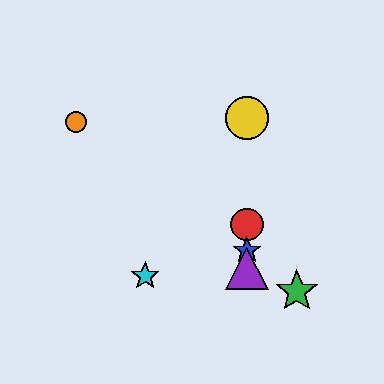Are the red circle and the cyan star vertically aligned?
No, the red circle is at x≈247 and the cyan star is at x≈145.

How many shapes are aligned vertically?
4 shapes (the red circle, the blue star, the yellow circle, the purple triangle) are aligned vertically.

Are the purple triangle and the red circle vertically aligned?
Yes, both are at x≈247.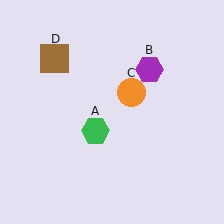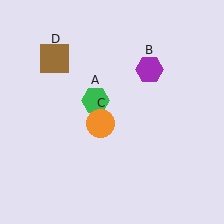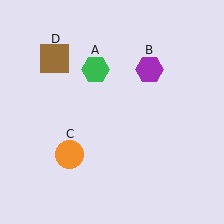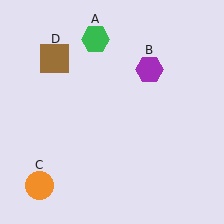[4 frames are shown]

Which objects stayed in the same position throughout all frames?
Purple hexagon (object B) and brown square (object D) remained stationary.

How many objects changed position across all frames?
2 objects changed position: green hexagon (object A), orange circle (object C).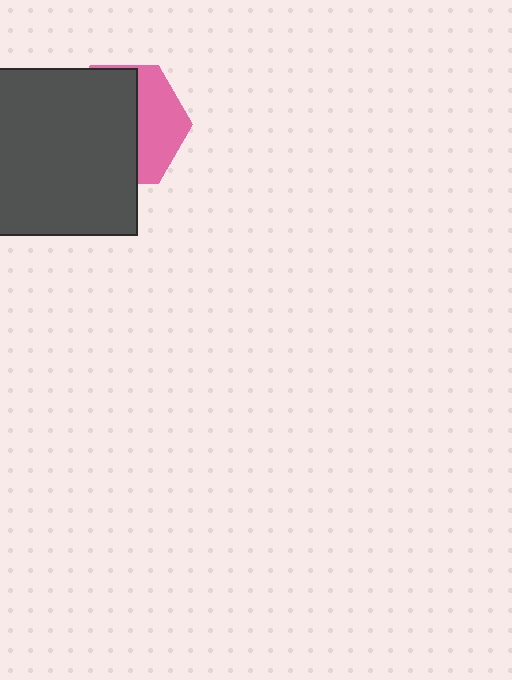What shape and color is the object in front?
The object in front is a dark gray square.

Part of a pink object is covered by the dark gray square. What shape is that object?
It is a hexagon.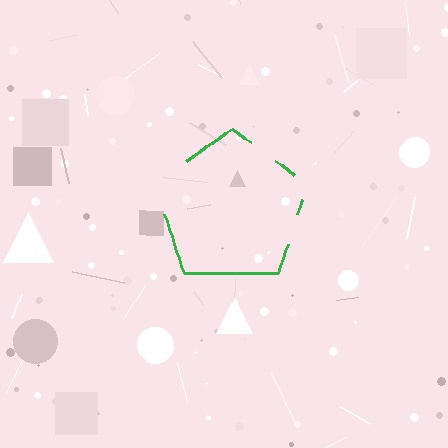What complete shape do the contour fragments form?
The contour fragments form a pentagon.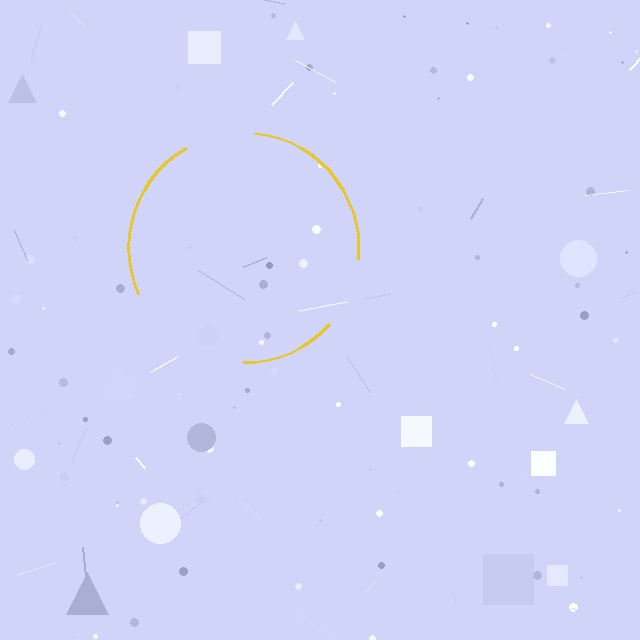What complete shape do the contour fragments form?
The contour fragments form a circle.